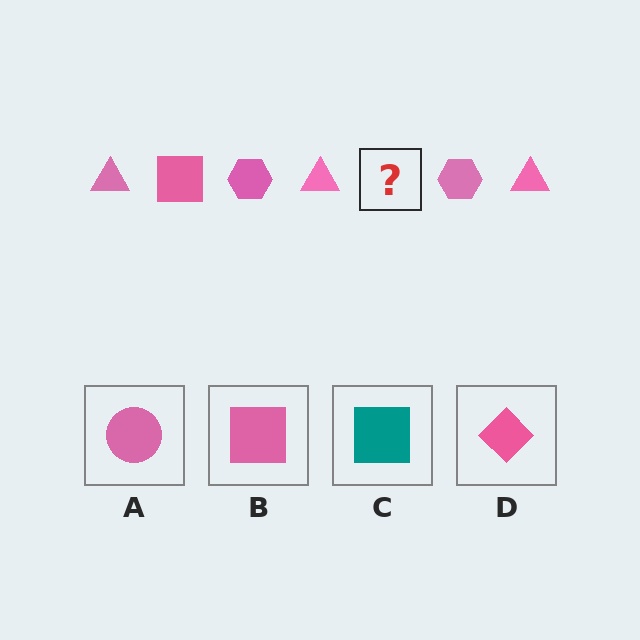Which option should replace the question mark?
Option B.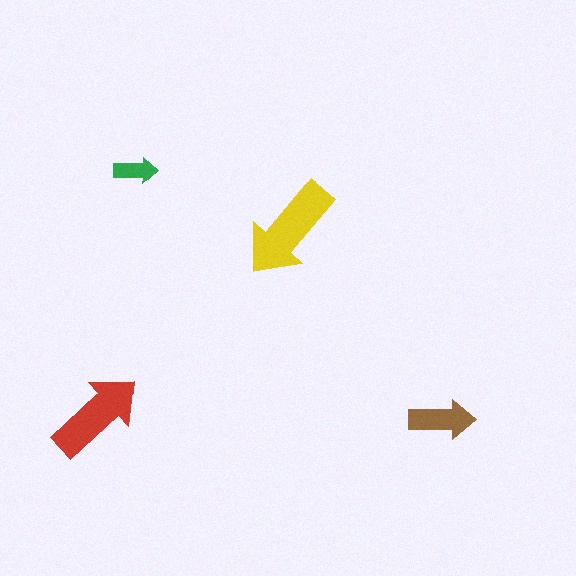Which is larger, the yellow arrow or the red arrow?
The yellow one.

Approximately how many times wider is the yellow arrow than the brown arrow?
About 1.5 times wider.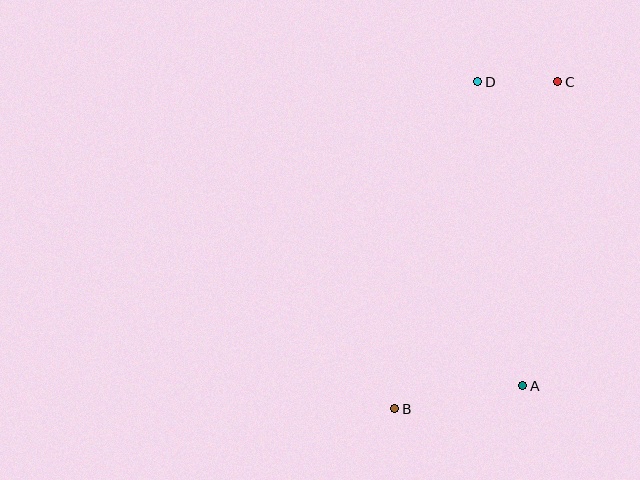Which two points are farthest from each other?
Points B and C are farthest from each other.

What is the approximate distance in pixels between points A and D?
The distance between A and D is approximately 307 pixels.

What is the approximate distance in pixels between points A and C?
The distance between A and C is approximately 306 pixels.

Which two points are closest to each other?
Points C and D are closest to each other.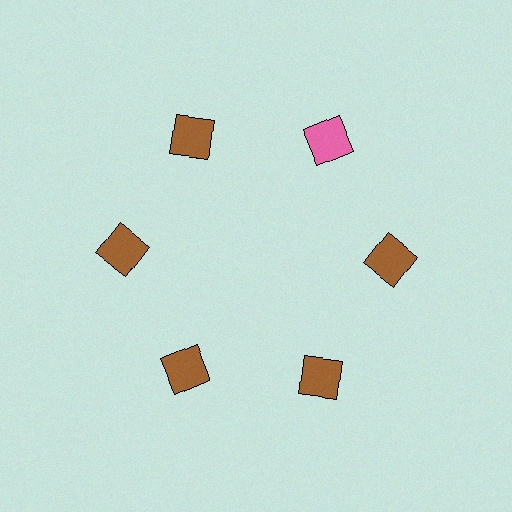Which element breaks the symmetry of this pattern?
The pink square at roughly the 1 o'clock position breaks the symmetry. All other shapes are brown squares.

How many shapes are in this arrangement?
There are 6 shapes arranged in a ring pattern.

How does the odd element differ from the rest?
It has a different color: pink instead of brown.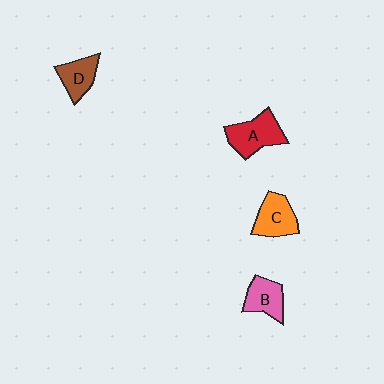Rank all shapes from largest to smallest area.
From largest to smallest: A (red), C (orange), B (pink), D (brown).